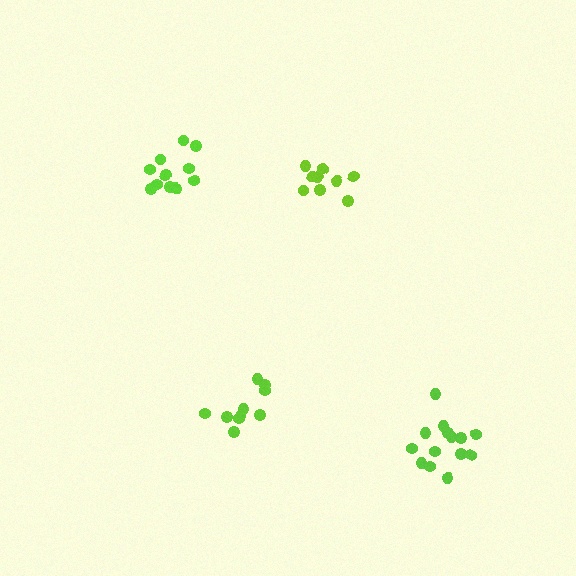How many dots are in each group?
Group 1: 9 dots, Group 2: 10 dots, Group 3: 11 dots, Group 4: 14 dots (44 total).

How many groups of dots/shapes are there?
There are 4 groups.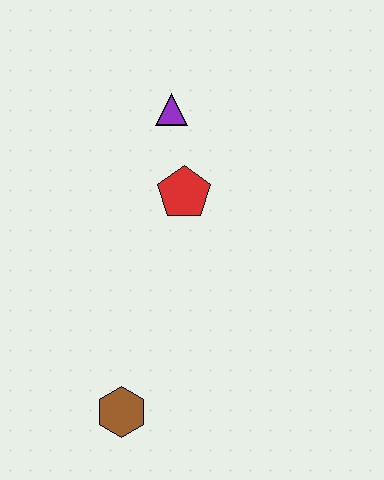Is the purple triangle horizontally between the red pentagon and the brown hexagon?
Yes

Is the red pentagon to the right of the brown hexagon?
Yes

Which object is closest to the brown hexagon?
The red pentagon is closest to the brown hexagon.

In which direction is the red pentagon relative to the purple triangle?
The red pentagon is below the purple triangle.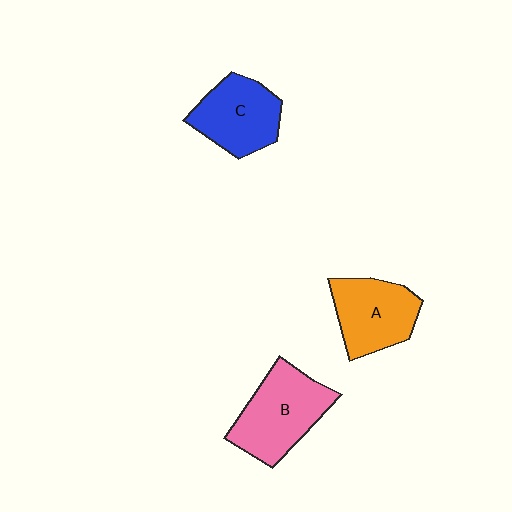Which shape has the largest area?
Shape B (pink).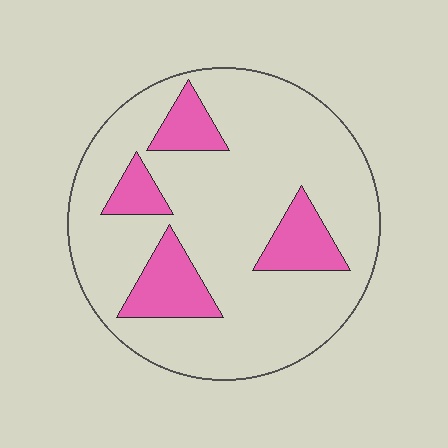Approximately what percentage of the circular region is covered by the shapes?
Approximately 20%.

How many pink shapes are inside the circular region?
4.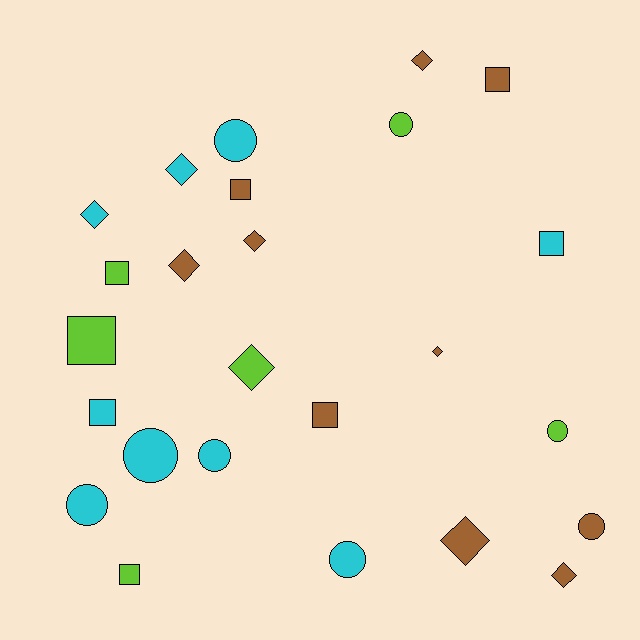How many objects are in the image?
There are 25 objects.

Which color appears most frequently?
Brown, with 10 objects.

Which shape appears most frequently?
Diamond, with 9 objects.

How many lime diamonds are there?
There is 1 lime diamond.